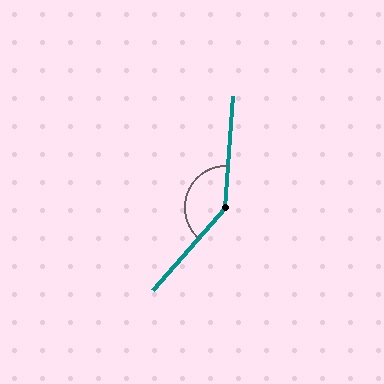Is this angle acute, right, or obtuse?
It is obtuse.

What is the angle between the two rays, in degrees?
Approximately 142 degrees.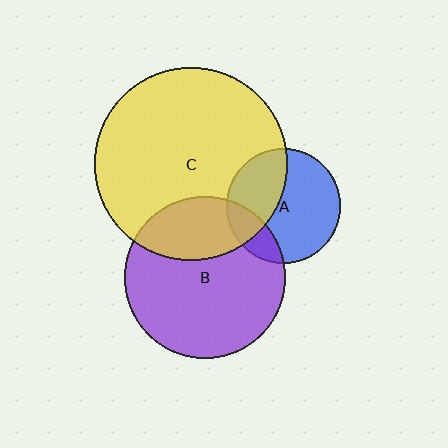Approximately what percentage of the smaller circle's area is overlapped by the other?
Approximately 30%.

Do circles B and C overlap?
Yes.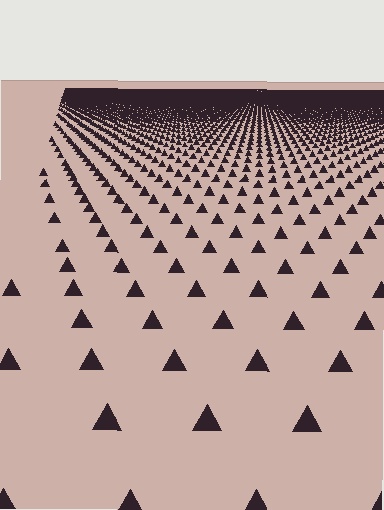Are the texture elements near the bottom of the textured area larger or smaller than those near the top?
Larger. Near the bottom, elements are closer to the viewer and appear at a bigger on-screen size.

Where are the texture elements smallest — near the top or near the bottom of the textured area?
Near the top.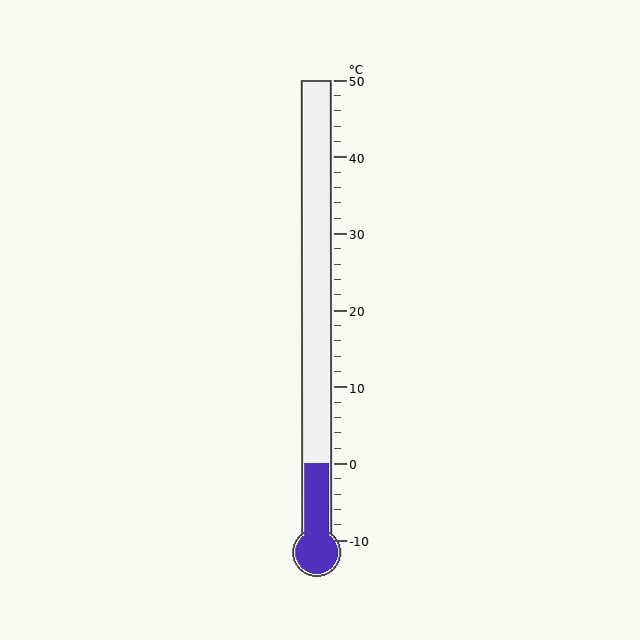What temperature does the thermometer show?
The thermometer shows approximately 0°C.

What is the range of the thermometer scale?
The thermometer scale ranges from -10°C to 50°C.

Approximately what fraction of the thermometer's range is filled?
The thermometer is filled to approximately 15% of its range.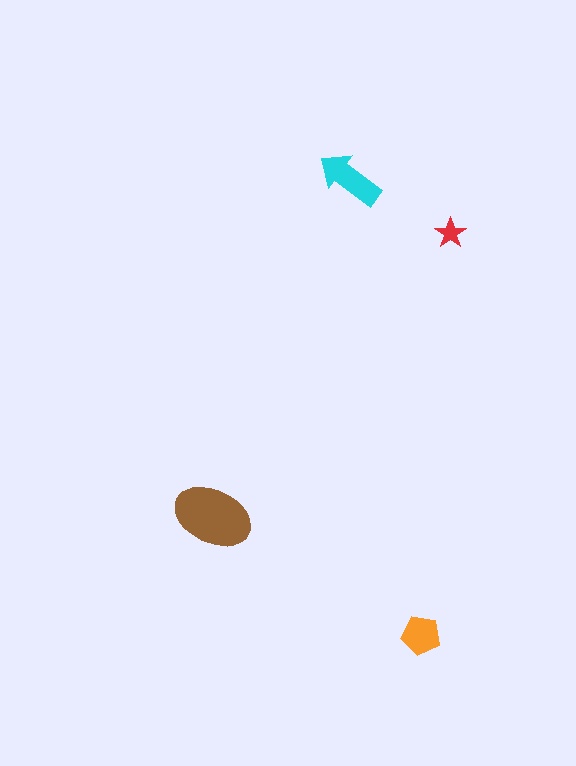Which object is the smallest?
The red star.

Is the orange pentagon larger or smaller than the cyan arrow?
Smaller.